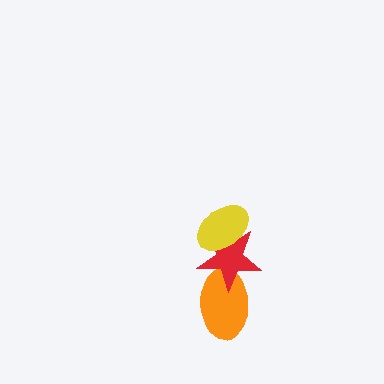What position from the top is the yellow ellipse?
The yellow ellipse is 1st from the top.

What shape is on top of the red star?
The yellow ellipse is on top of the red star.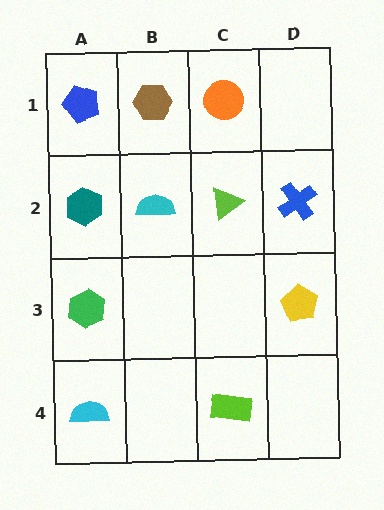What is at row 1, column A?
A blue pentagon.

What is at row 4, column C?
A lime rectangle.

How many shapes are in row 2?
4 shapes.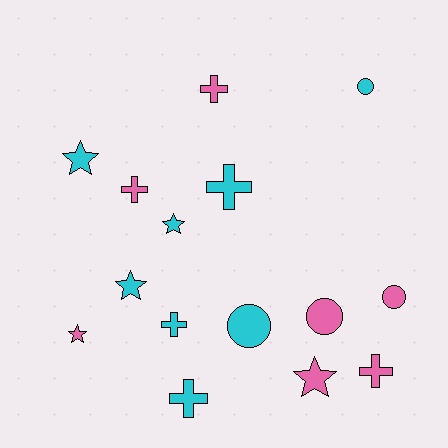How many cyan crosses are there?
There are 3 cyan crosses.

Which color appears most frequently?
Cyan, with 8 objects.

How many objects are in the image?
There are 15 objects.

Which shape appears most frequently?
Cross, with 6 objects.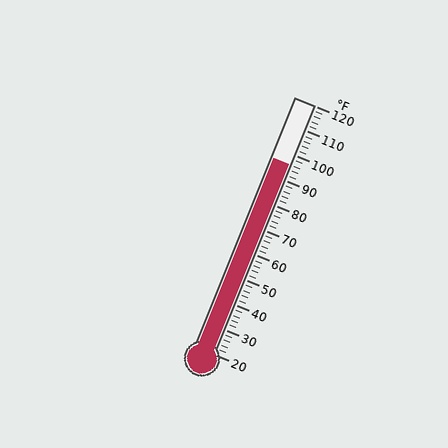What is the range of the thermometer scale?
The thermometer scale ranges from 20°F to 120°F.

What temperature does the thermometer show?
The thermometer shows approximately 96°F.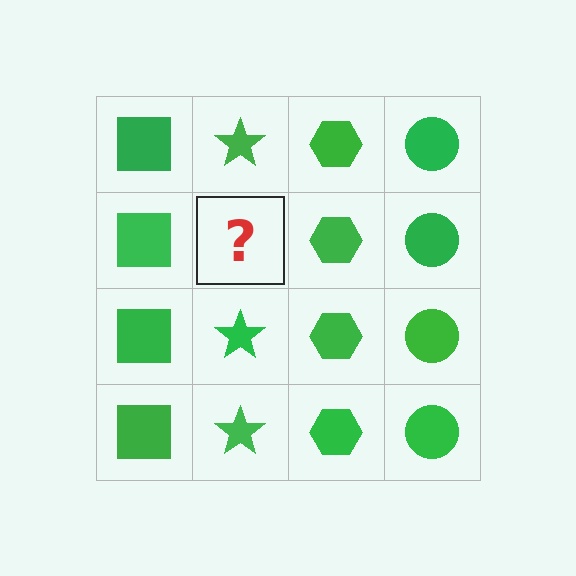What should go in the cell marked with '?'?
The missing cell should contain a green star.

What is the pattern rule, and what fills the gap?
The rule is that each column has a consistent shape. The gap should be filled with a green star.